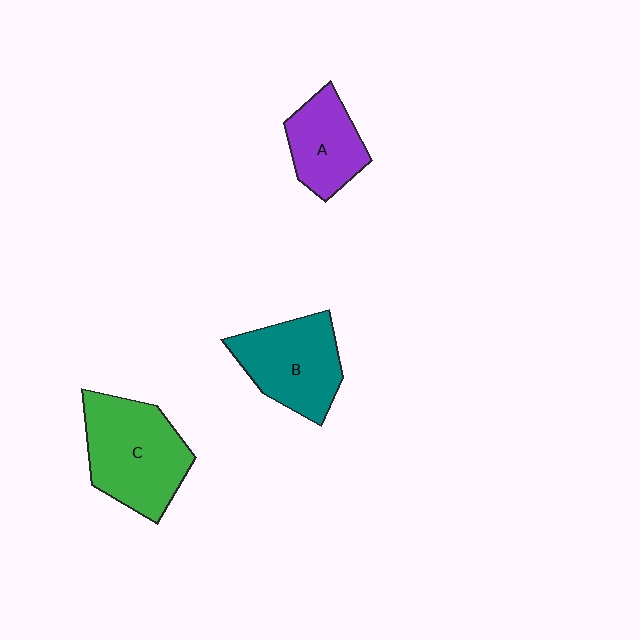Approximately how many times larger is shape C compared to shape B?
Approximately 1.2 times.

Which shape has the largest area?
Shape C (green).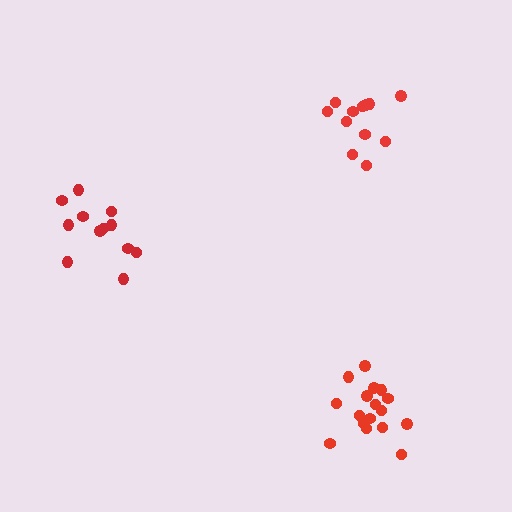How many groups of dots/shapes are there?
There are 3 groups.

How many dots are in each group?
Group 1: 12 dots, Group 2: 12 dots, Group 3: 17 dots (41 total).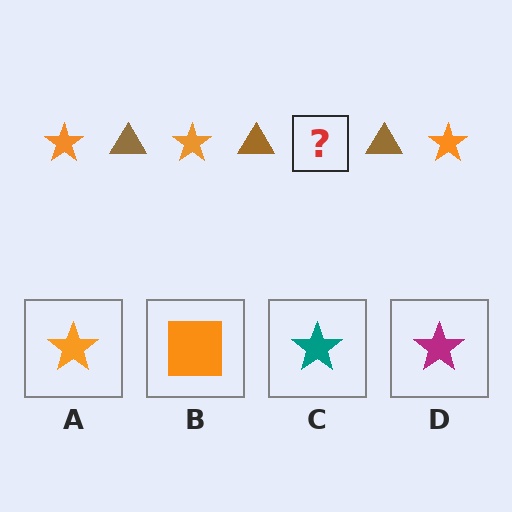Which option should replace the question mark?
Option A.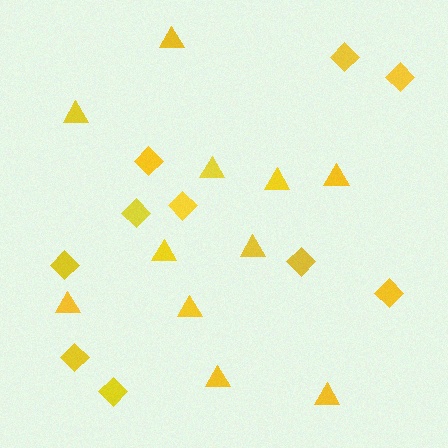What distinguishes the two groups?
There are 2 groups: one group of diamonds (10) and one group of triangles (11).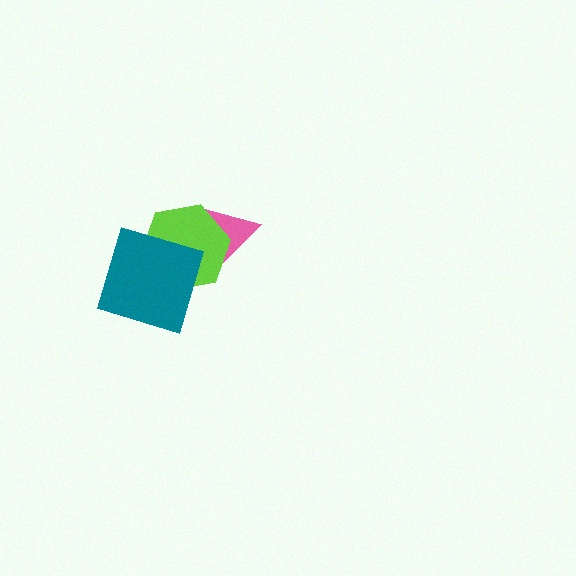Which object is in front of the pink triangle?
The lime hexagon is in front of the pink triangle.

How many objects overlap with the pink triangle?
1 object overlaps with the pink triangle.